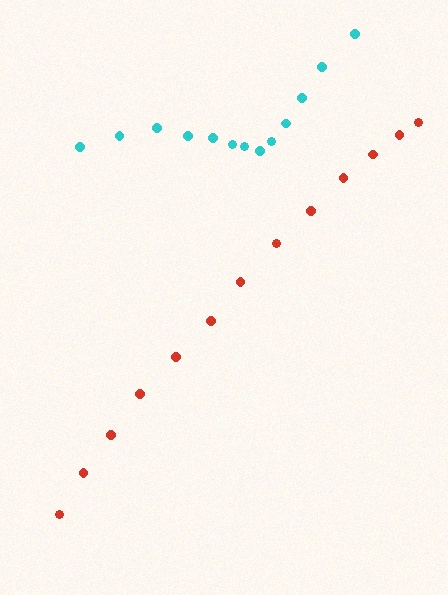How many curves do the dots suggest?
There are 2 distinct paths.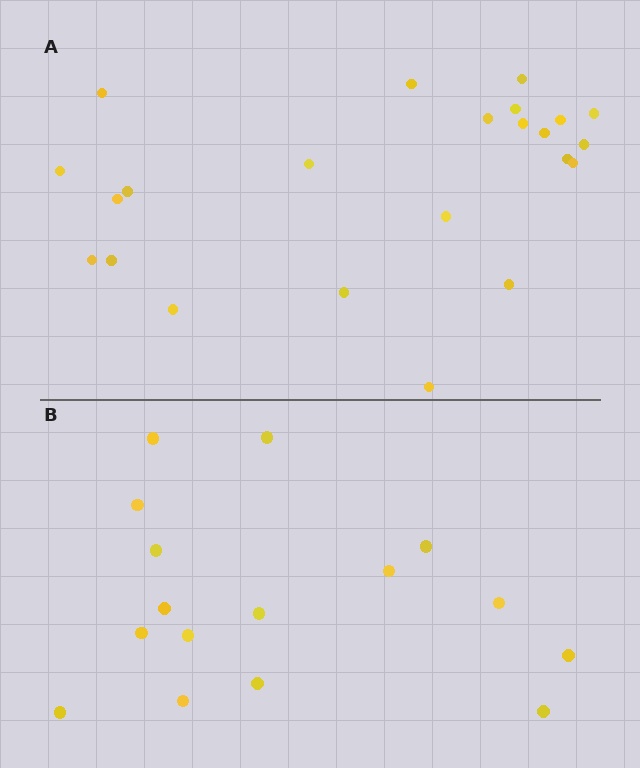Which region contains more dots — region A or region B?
Region A (the top region) has more dots.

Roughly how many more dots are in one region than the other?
Region A has roughly 8 or so more dots than region B.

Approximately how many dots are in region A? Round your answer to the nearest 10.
About 20 dots. (The exact count is 23, which rounds to 20.)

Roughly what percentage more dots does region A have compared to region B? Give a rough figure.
About 45% more.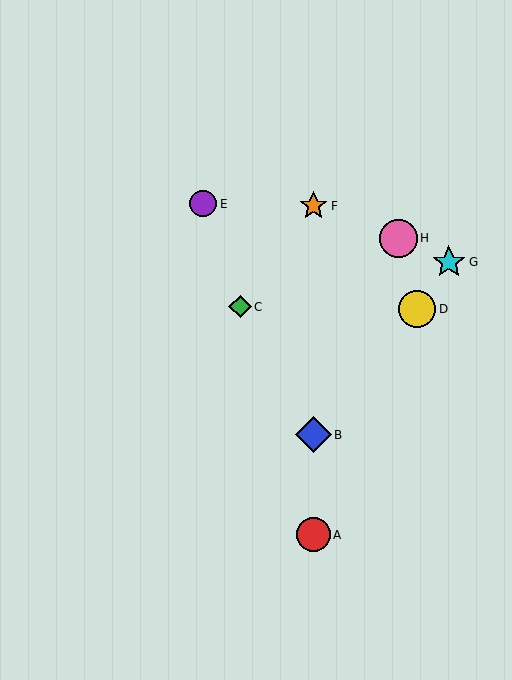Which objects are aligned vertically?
Objects A, B, F are aligned vertically.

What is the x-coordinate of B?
Object B is at x≈314.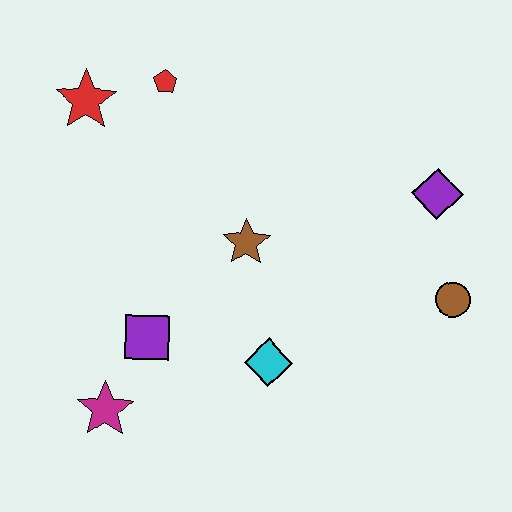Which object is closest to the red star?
The red pentagon is closest to the red star.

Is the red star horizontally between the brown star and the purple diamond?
No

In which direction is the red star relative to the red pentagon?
The red star is to the left of the red pentagon.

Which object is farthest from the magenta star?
The purple diamond is farthest from the magenta star.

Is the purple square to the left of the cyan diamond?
Yes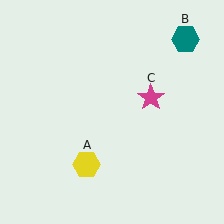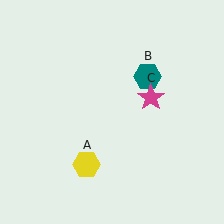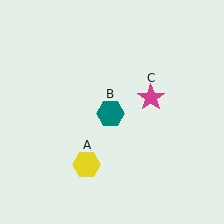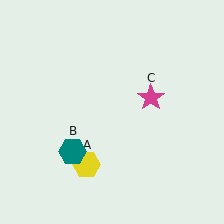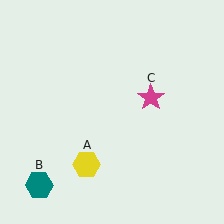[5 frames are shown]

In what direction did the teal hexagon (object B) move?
The teal hexagon (object B) moved down and to the left.